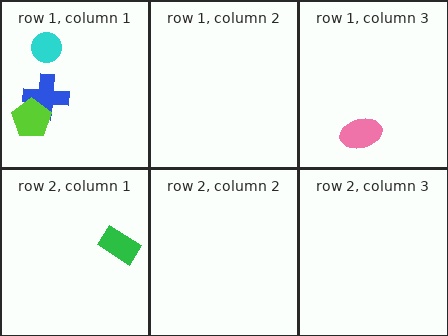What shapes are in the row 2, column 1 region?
The green rectangle.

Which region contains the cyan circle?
The row 1, column 1 region.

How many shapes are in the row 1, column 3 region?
1.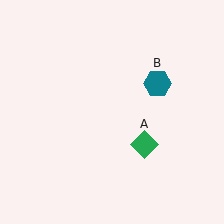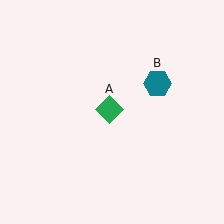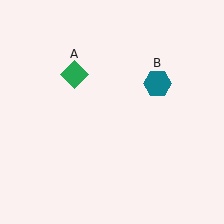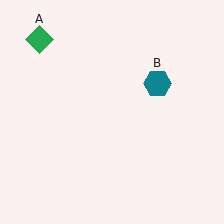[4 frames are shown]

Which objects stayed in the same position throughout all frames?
Teal hexagon (object B) remained stationary.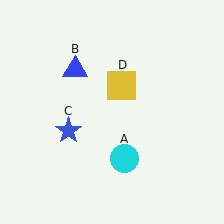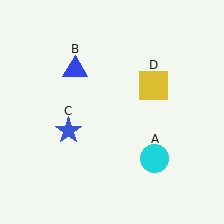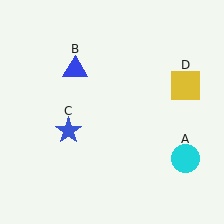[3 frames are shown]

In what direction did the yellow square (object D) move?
The yellow square (object D) moved right.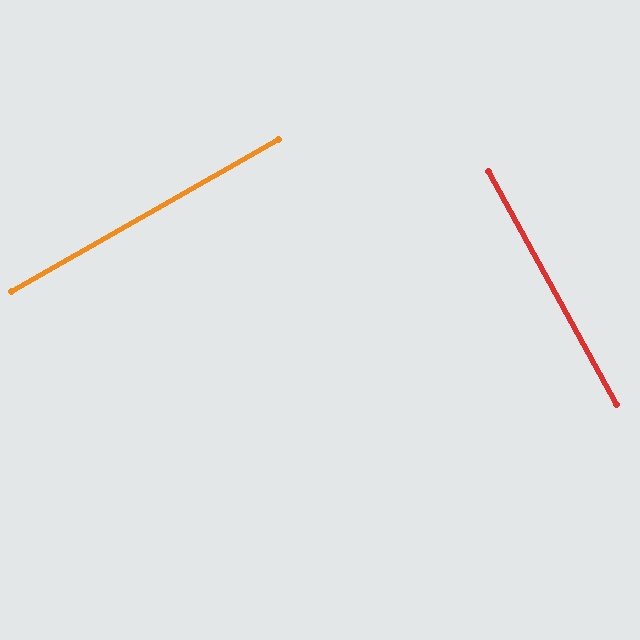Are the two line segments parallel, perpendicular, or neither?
Perpendicular — they meet at approximately 89°.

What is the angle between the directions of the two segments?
Approximately 89 degrees.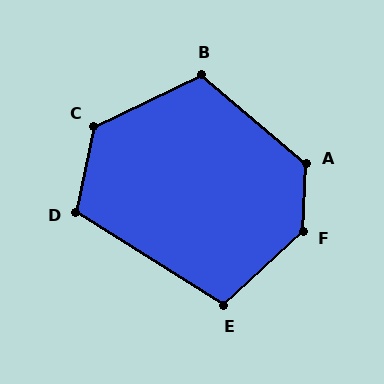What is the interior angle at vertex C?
Approximately 128 degrees (obtuse).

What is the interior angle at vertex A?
Approximately 127 degrees (obtuse).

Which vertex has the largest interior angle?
F, at approximately 136 degrees.